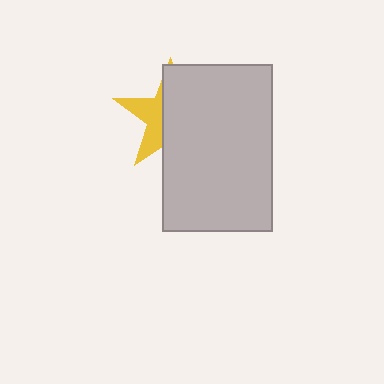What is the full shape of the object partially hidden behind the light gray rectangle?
The partially hidden object is a yellow star.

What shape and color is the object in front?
The object in front is a light gray rectangle.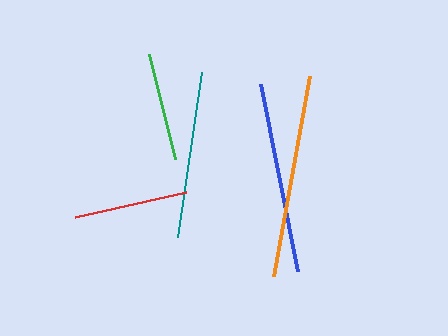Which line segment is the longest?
The orange line is the longest at approximately 204 pixels.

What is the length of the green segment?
The green segment is approximately 108 pixels long.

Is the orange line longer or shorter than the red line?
The orange line is longer than the red line.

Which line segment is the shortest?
The green line is the shortest at approximately 108 pixels.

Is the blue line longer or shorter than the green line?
The blue line is longer than the green line.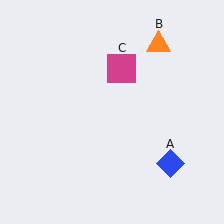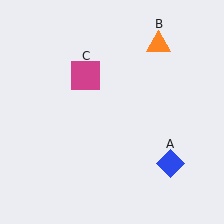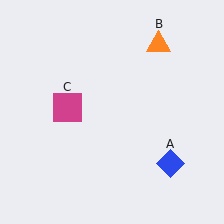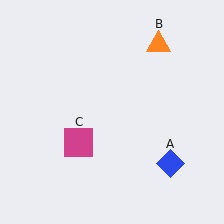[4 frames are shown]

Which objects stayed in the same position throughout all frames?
Blue diamond (object A) and orange triangle (object B) remained stationary.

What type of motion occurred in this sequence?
The magenta square (object C) rotated counterclockwise around the center of the scene.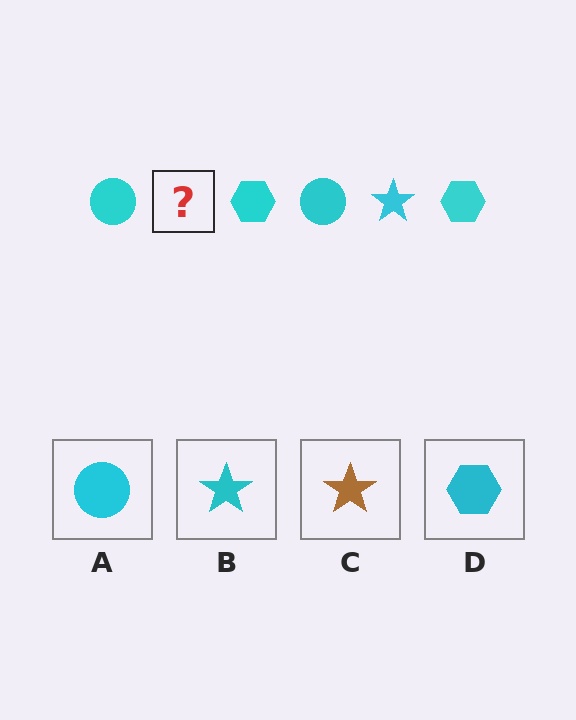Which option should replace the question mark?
Option B.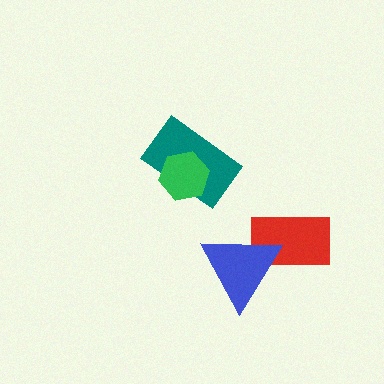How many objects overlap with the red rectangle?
1 object overlaps with the red rectangle.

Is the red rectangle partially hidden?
Yes, it is partially covered by another shape.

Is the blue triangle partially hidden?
No, no other shape covers it.